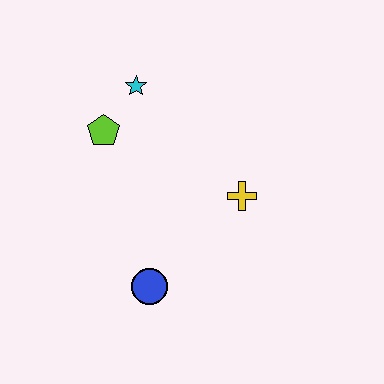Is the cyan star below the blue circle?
No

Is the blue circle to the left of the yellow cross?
Yes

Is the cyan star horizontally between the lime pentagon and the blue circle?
Yes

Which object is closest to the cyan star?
The lime pentagon is closest to the cyan star.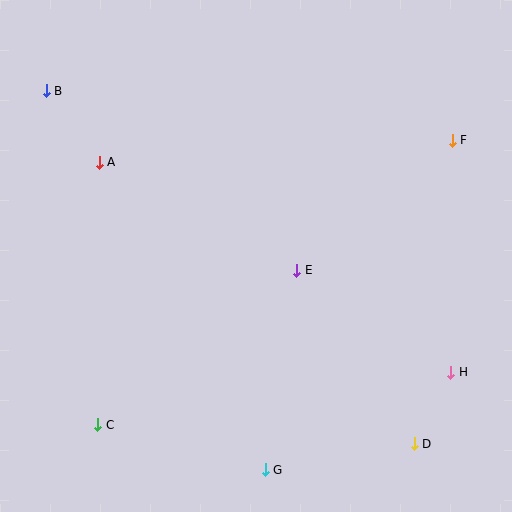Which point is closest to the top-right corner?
Point F is closest to the top-right corner.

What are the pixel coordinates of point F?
Point F is at (452, 140).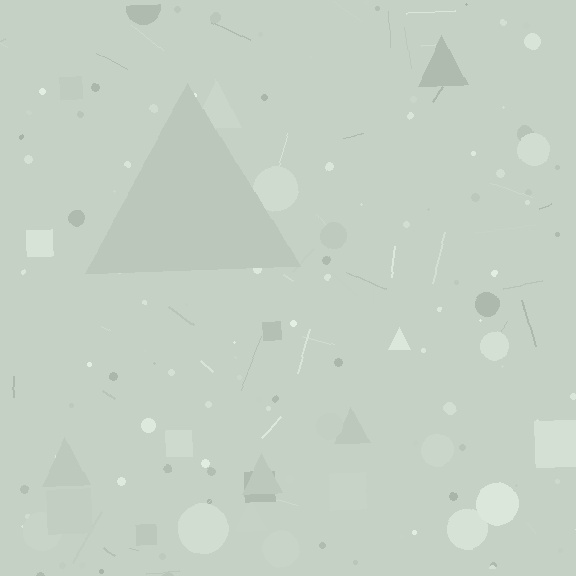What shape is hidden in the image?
A triangle is hidden in the image.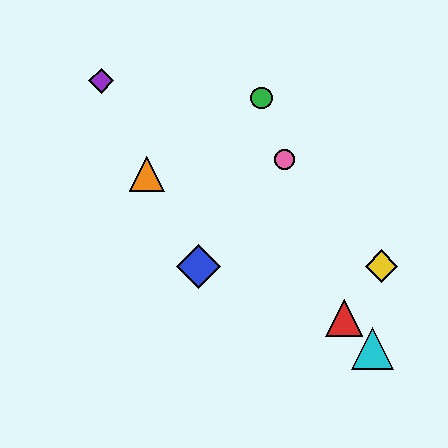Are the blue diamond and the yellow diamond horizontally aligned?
Yes, both are at y≈266.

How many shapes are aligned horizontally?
2 shapes (the blue diamond, the yellow diamond) are aligned horizontally.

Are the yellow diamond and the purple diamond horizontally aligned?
No, the yellow diamond is at y≈266 and the purple diamond is at y≈81.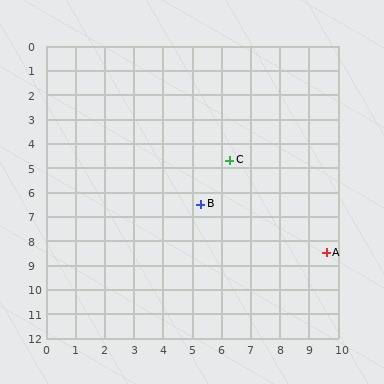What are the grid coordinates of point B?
Point B is at approximately (5.3, 6.5).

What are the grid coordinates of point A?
Point A is at approximately (9.6, 8.5).